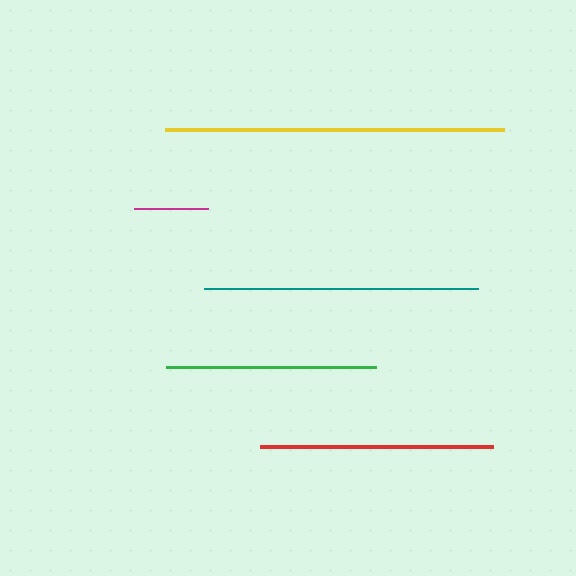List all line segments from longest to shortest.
From longest to shortest: yellow, teal, red, green, magenta.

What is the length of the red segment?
The red segment is approximately 234 pixels long.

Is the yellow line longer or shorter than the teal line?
The yellow line is longer than the teal line.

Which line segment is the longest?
The yellow line is the longest at approximately 339 pixels.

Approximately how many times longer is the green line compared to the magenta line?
The green line is approximately 2.8 times the length of the magenta line.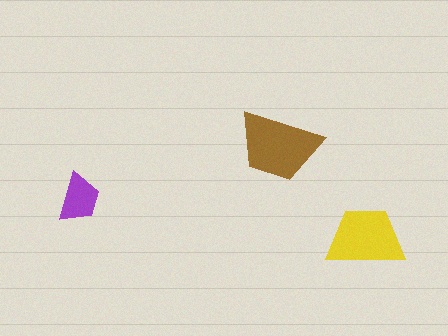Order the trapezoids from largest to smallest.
the brown one, the yellow one, the purple one.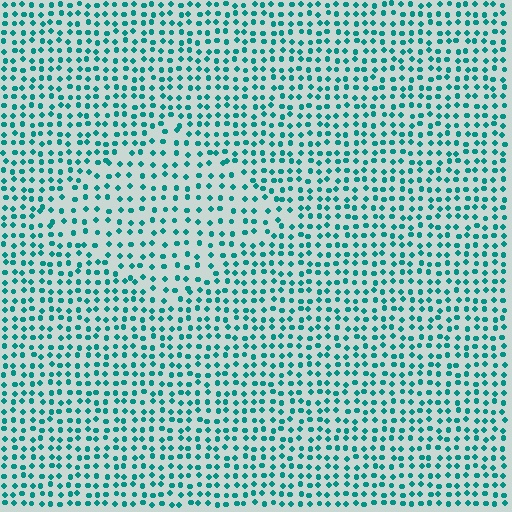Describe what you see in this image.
The image contains small teal elements arranged at two different densities. A diamond-shaped region is visible where the elements are less densely packed than the surrounding area.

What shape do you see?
I see a diamond.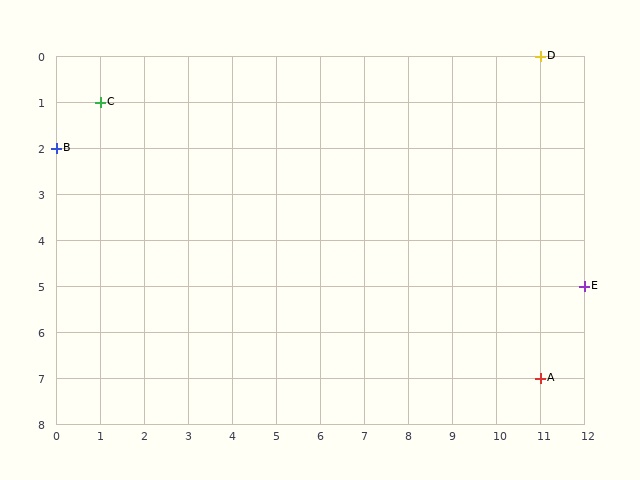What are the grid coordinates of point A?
Point A is at grid coordinates (11, 7).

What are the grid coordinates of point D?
Point D is at grid coordinates (11, 0).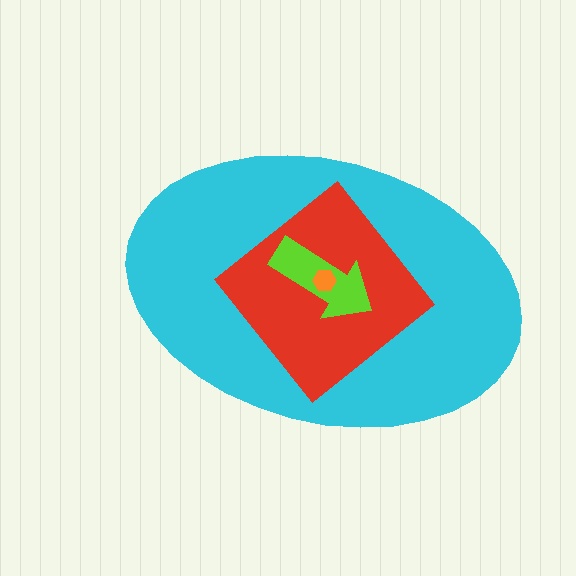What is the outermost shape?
The cyan ellipse.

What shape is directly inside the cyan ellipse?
The red diamond.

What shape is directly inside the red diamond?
The lime arrow.